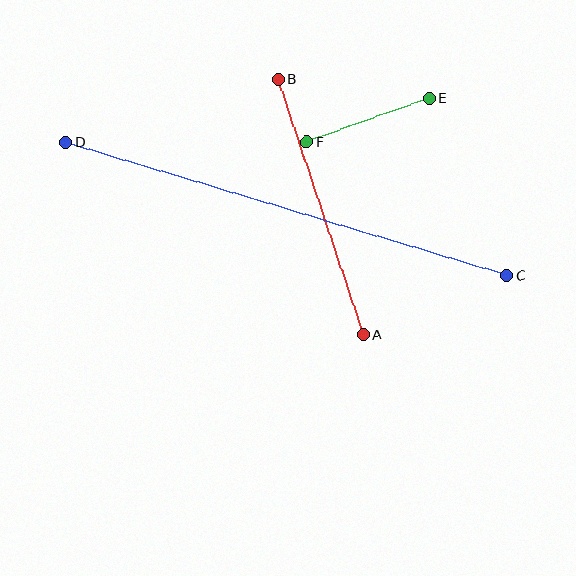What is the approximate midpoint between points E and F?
The midpoint is at approximately (368, 120) pixels.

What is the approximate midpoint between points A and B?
The midpoint is at approximately (321, 207) pixels.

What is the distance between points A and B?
The distance is approximately 269 pixels.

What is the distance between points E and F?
The distance is approximately 130 pixels.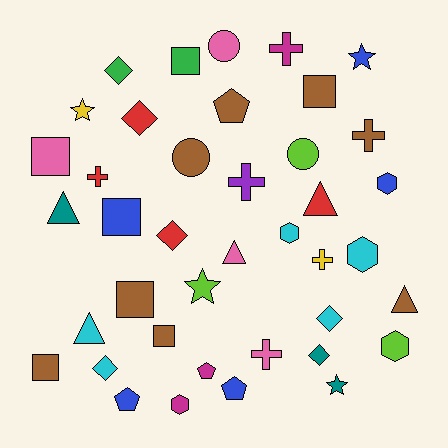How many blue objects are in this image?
There are 5 blue objects.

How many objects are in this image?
There are 40 objects.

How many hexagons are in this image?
There are 5 hexagons.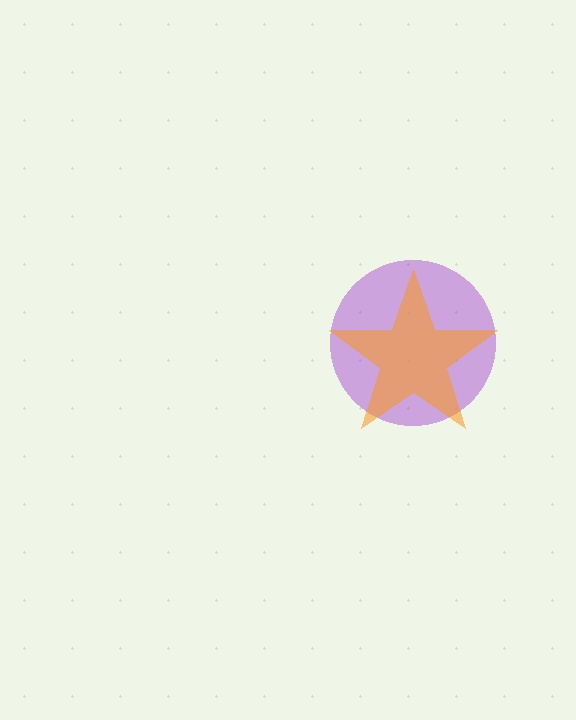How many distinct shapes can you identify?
There are 2 distinct shapes: a purple circle, an orange star.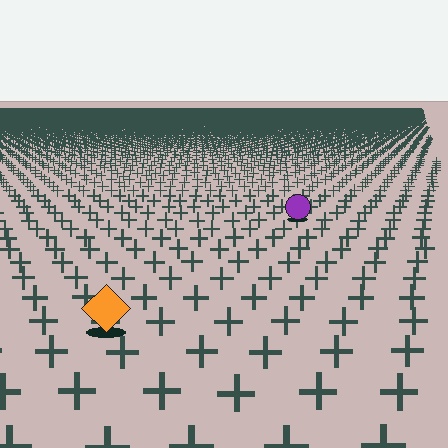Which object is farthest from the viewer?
The purple circle is farthest from the viewer. It appears smaller and the ground texture around it is denser.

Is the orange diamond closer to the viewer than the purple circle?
Yes. The orange diamond is closer — you can tell from the texture gradient: the ground texture is coarser near it.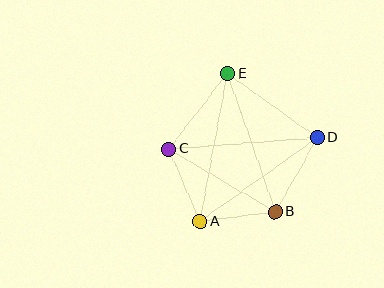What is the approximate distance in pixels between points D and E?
The distance between D and E is approximately 110 pixels.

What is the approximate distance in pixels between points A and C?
The distance between A and C is approximately 79 pixels.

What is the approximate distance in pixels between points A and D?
The distance between A and D is approximately 144 pixels.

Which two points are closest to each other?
Points A and B are closest to each other.